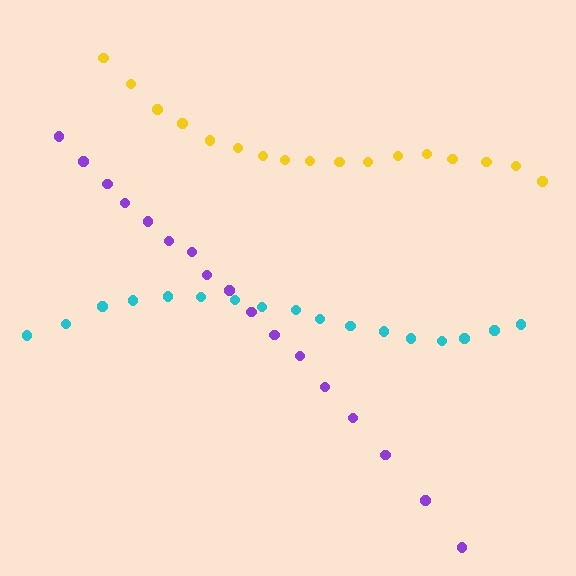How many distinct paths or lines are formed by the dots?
There are 3 distinct paths.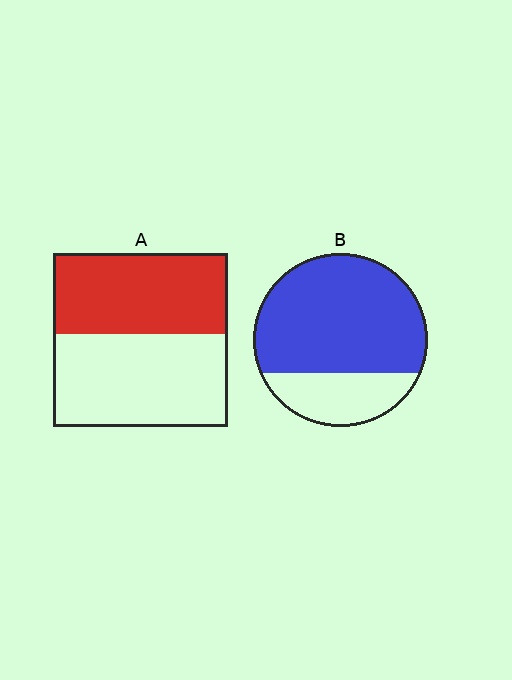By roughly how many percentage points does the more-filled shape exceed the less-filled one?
By roughly 25 percentage points (B over A).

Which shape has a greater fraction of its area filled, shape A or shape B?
Shape B.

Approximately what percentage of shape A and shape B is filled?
A is approximately 45% and B is approximately 75%.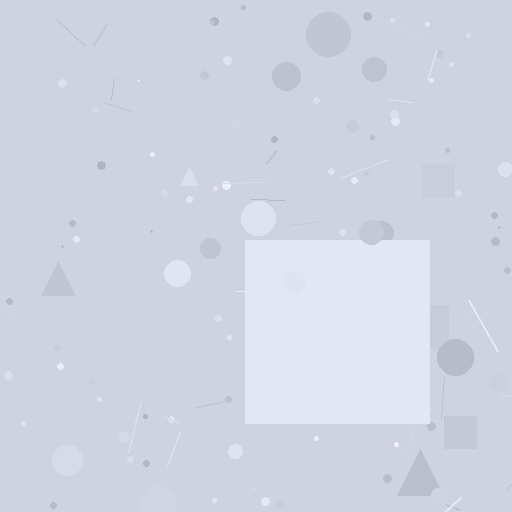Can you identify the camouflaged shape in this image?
The camouflaged shape is a square.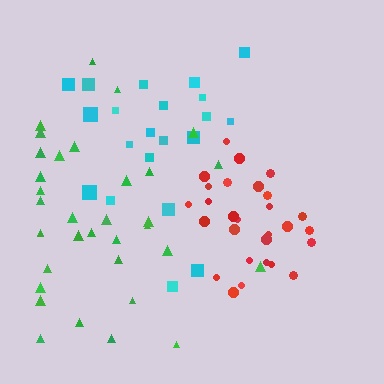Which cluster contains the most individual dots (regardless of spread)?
Green (34).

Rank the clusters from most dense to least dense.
red, green, cyan.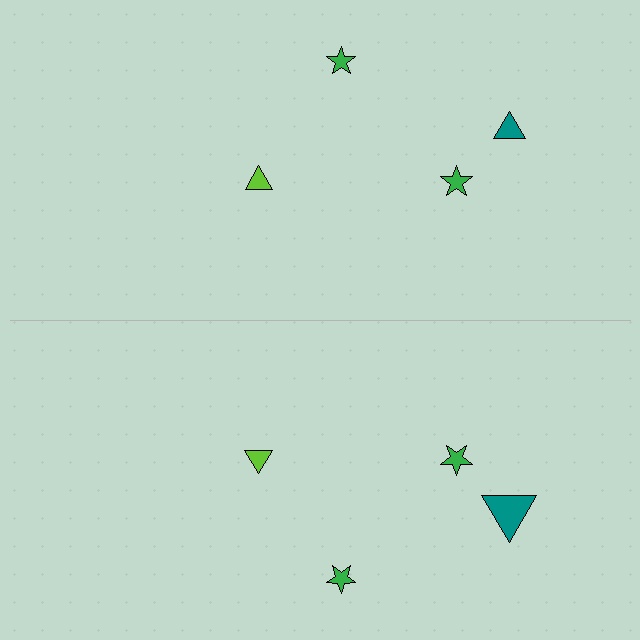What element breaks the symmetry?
The teal triangle on the bottom side has a different size than its mirror counterpart.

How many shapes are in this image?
There are 8 shapes in this image.